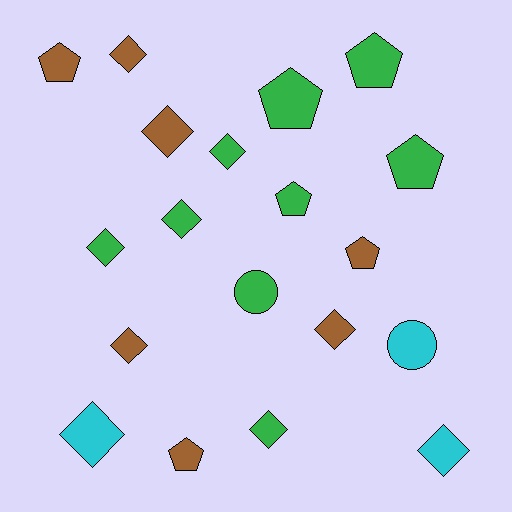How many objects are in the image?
There are 19 objects.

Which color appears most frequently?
Green, with 9 objects.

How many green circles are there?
There is 1 green circle.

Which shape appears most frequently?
Diamond, with 10 objects.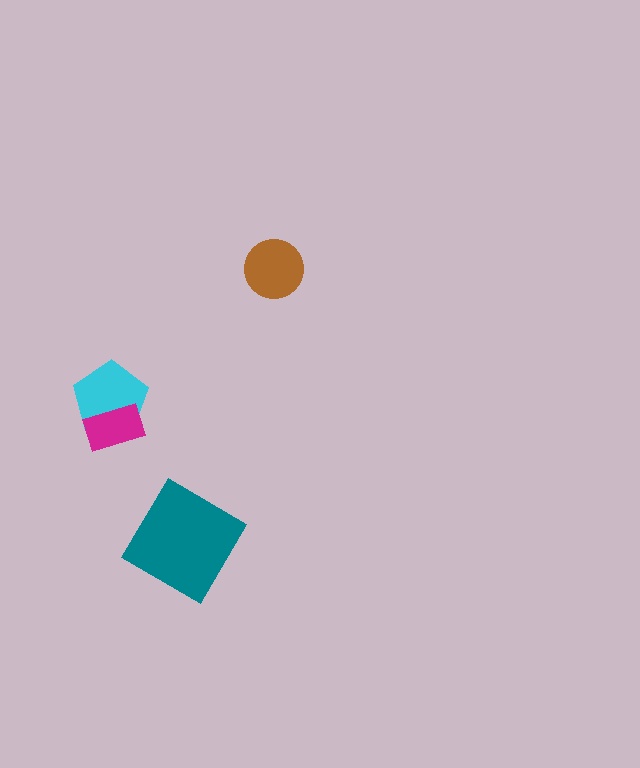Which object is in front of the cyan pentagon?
The magenta rectangle is in front of the cyan pentagon.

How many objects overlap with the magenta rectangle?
1 object overlaps with the magenta rectangle.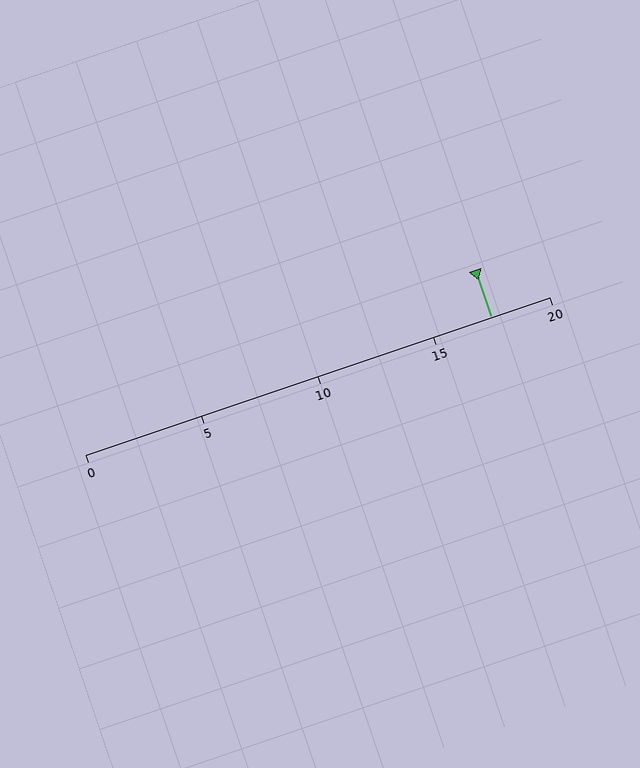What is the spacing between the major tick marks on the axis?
The major ticks are spaced 5 apart.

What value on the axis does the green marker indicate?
The marker indicates approximately 17.5.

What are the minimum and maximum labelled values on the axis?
The axis runs from 0 to 20.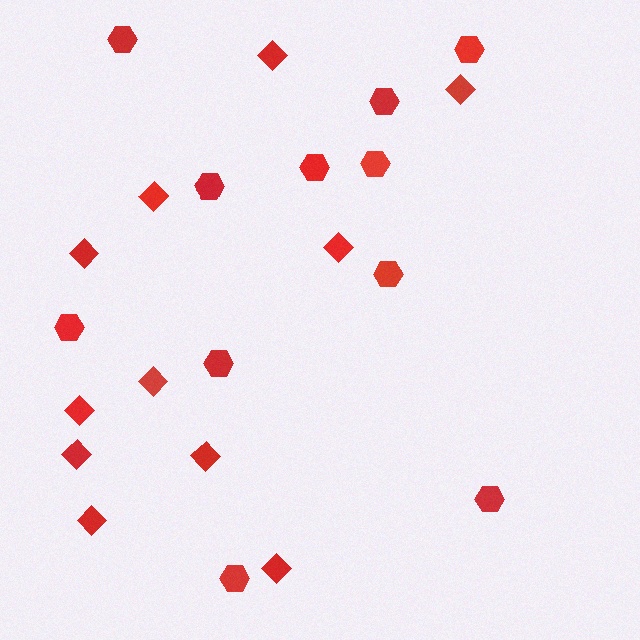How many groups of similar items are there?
There are 2 groups: one group of diamonds (11) and one group of hexagons (11).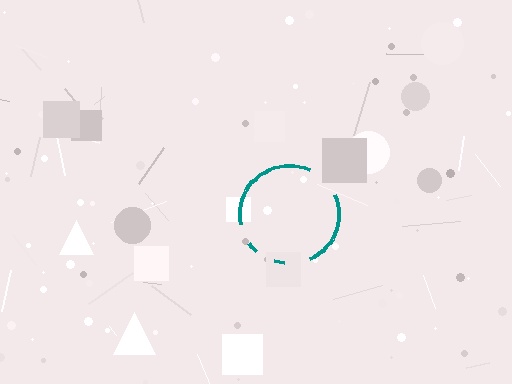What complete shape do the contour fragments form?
The contour fragments form a circle.